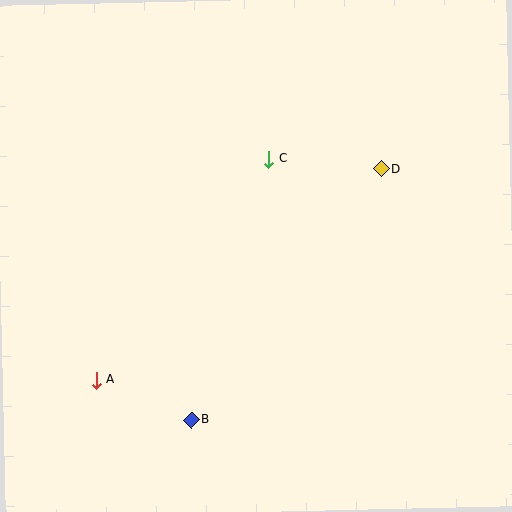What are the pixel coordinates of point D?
Point D is at (381, 169).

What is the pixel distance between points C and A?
The distance between C and A is 281 pixels.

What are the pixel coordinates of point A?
Point A is at (96, 380).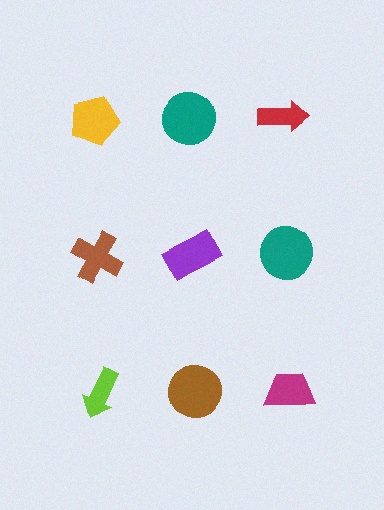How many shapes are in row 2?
3 shapes.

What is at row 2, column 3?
A teal circle.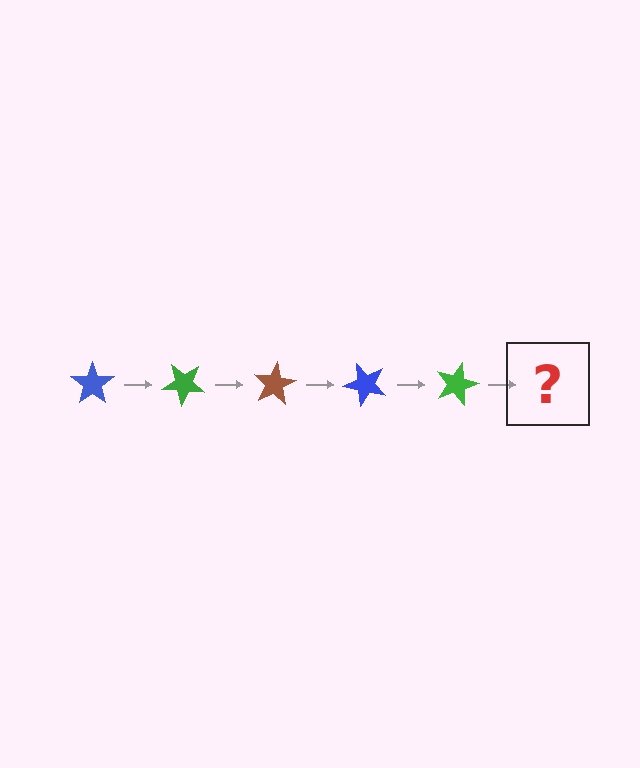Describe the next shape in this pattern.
It should be a brown star, rotated 200 degrees from the start.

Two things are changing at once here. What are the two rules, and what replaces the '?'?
The two rules are that it rotates 40 degrees each step and the color cycles through blue, green, and brown. The '?' should be a brown star, rotated 200 degrees from the start.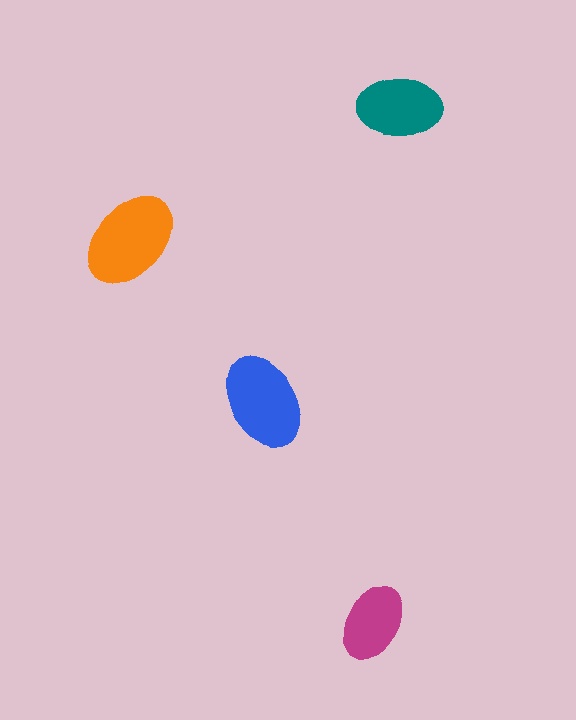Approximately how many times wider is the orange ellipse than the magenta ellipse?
About 1.5 times wider.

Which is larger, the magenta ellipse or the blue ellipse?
The blue one.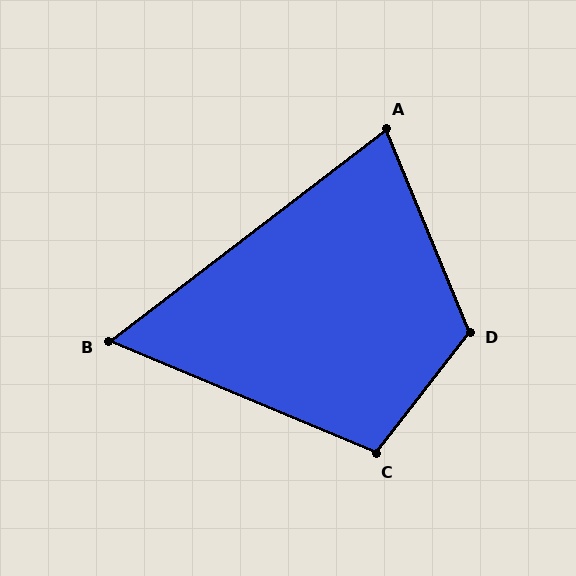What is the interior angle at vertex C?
Approximately 105 degrees (obtuse).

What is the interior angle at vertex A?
Approximately 75 degrees (acute).